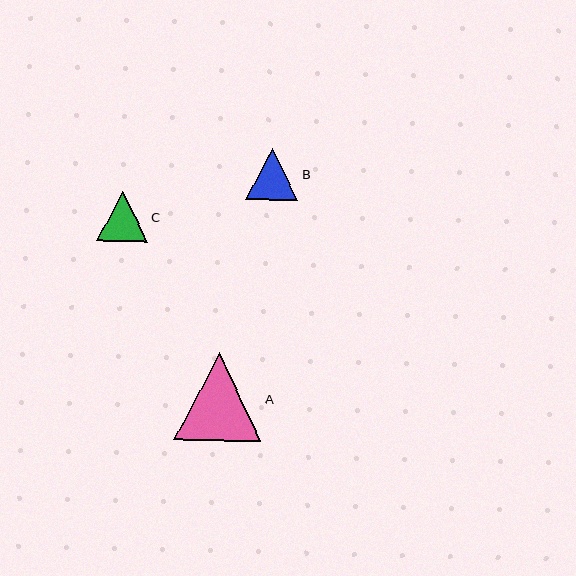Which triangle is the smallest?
Triangle C is the smallest with a size of approximately 51 pixels.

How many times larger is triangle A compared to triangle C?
Triangle A is approximately 1.7 times the size of triangle C.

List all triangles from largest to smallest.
From largest to smallest: A, B, C.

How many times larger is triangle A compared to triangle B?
Triangle A is approximately 1.7 times the size of triangle B.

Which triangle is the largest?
Triangle A is the largest with a size of approximately 87 pixels.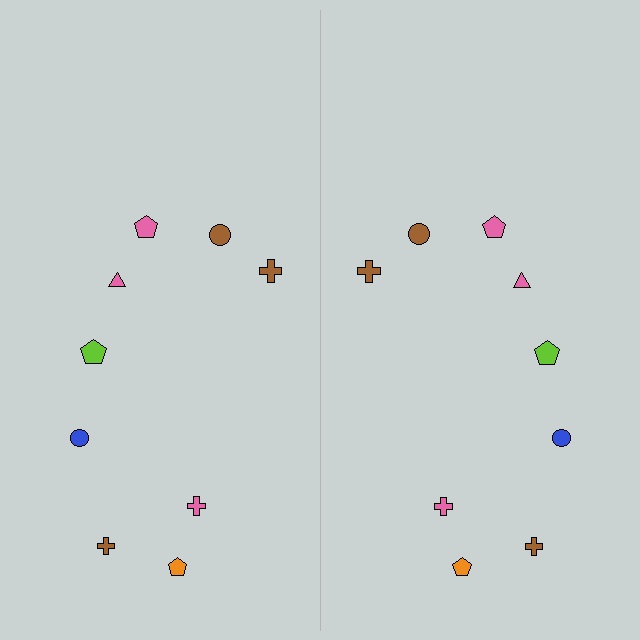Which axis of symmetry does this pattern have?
The pattern has a vertical axis of symmetry running through the center of the image.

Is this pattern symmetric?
Yes, this pattern has bilateral (reflection) symmetry.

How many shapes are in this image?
There are 18 shapes in this image.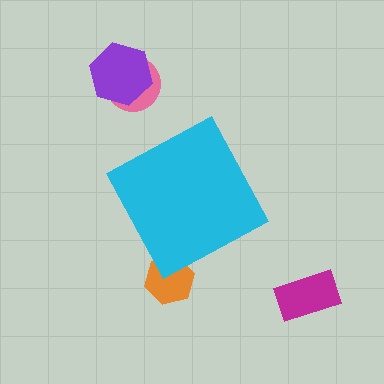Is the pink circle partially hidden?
No, the pink circle is fully visible.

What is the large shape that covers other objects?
A cyan diamond.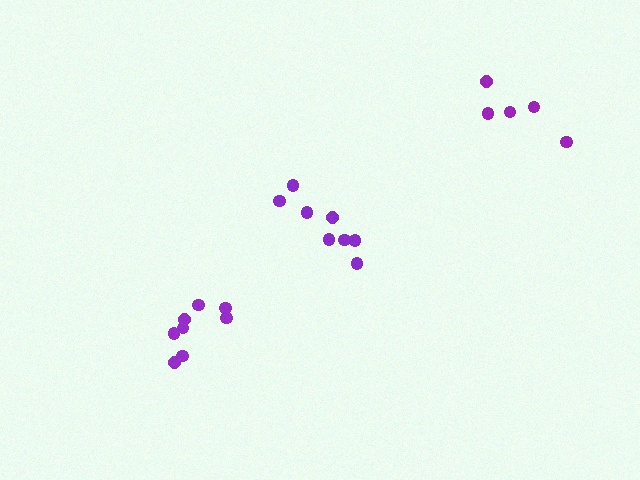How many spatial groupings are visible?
There are 3 spatial groupings.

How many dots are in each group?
Group 1: 5 dots, Group 2: 8 dots, Group 3: 8 dots (21 total).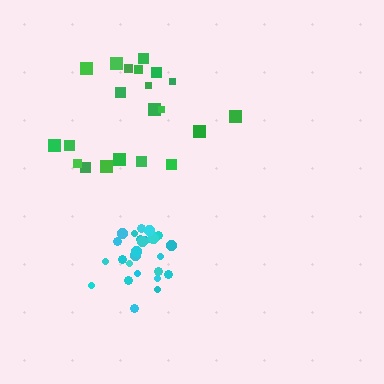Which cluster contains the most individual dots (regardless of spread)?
Cyan (26).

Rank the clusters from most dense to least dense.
cyan, green.